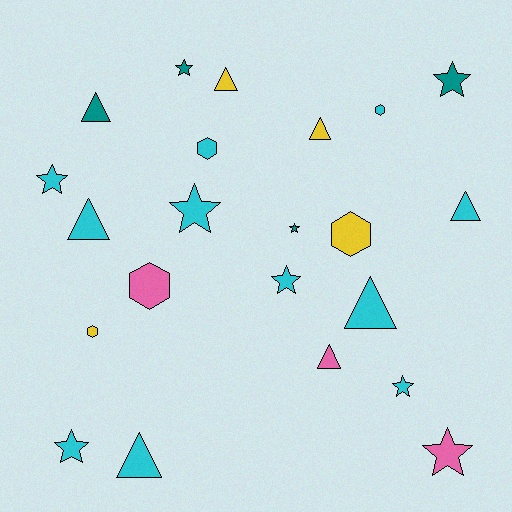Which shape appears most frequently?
Star, with 9 objects.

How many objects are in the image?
There are 22 objects.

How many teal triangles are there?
There is 1 teal triangle.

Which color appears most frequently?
Cyan, with 11 objects.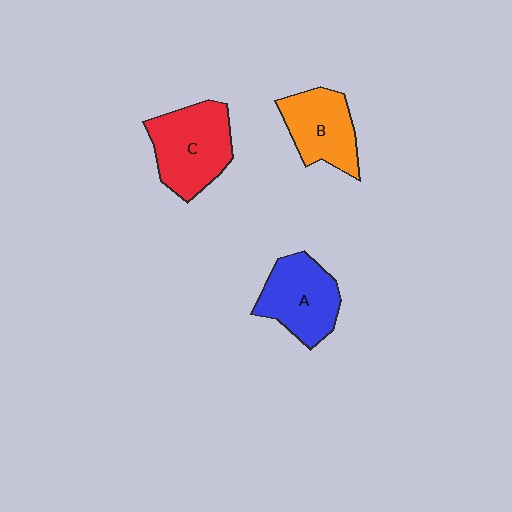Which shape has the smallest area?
Shape B (orange).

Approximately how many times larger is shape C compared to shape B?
Approximately 1.3 times.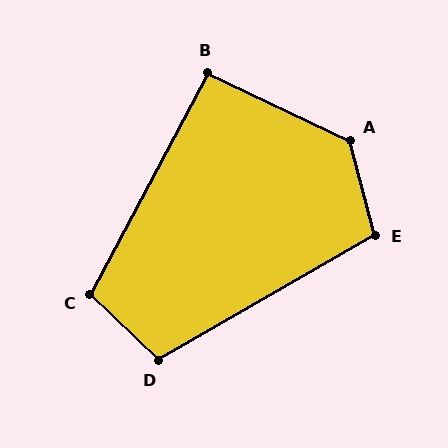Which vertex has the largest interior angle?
A, at approximately 130 degrees.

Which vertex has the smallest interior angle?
B, at approximately 93 degrees.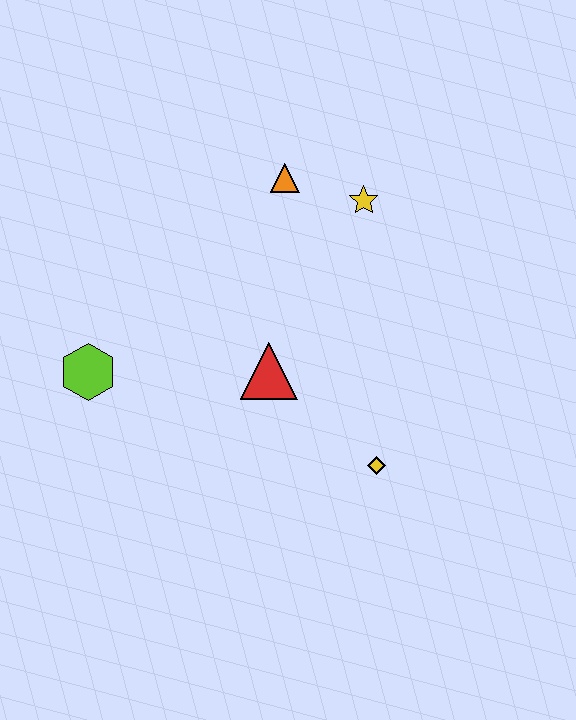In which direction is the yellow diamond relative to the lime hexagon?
The yellow diamond is to the right of the lime hexagon.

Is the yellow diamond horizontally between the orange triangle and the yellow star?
No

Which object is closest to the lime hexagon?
The red triangle is closest to the lime hexagon.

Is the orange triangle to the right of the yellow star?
No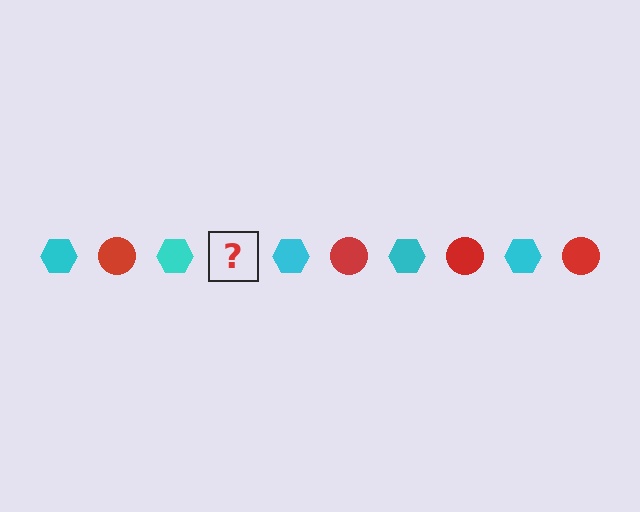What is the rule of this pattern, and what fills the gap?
The rule is that the pattern alternates between cyan hexagon and red circle. The gap should be filled with a red circle.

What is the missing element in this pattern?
The missing element is a red circle.